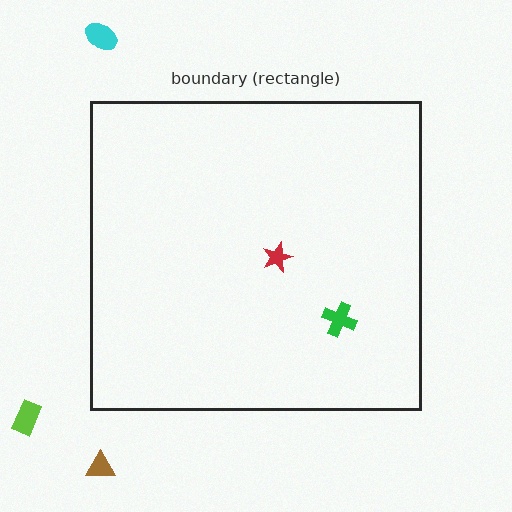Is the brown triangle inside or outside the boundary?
Outside.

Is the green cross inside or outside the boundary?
Inside.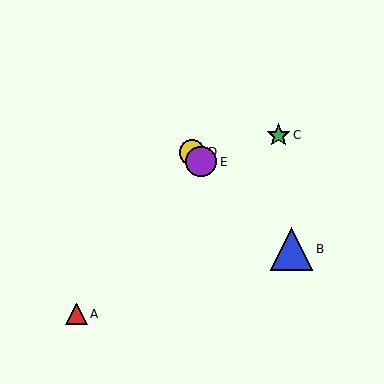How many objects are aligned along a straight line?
3 objects (B, D, E) are aligned along a straight line.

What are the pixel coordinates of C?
Object C is at (278, 135).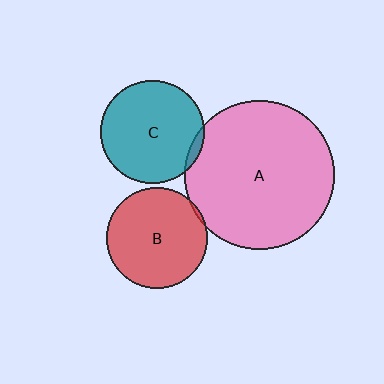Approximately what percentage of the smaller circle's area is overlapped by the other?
Approximately 5%.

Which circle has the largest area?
Circle A (pink).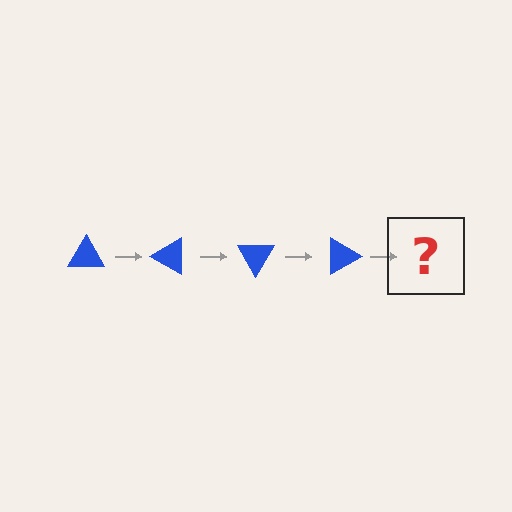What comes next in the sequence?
The next element should be a blue triangle rotated 120 degrees.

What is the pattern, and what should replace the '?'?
The pattern is that the triangle rotates 30 degrees each step. The '?' should be a blue triangle rotated 120 degrees.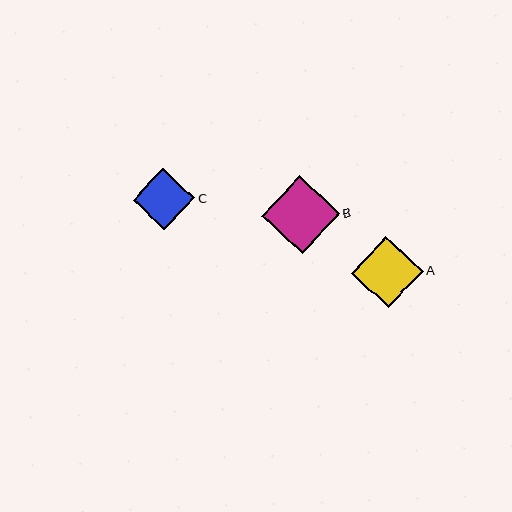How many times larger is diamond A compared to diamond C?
Diamond A is approximately 1.2 times the size of diamond C.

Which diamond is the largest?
Diamond B is the largest with a size of approximately 78 pixels.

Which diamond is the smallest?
Diamond C is the smallest with a size of approximately 62 pixels.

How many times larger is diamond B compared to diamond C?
Diamond B is approximately 1.3 times the size of diamond C.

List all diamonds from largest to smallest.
From largest to smallest: B, A, C.